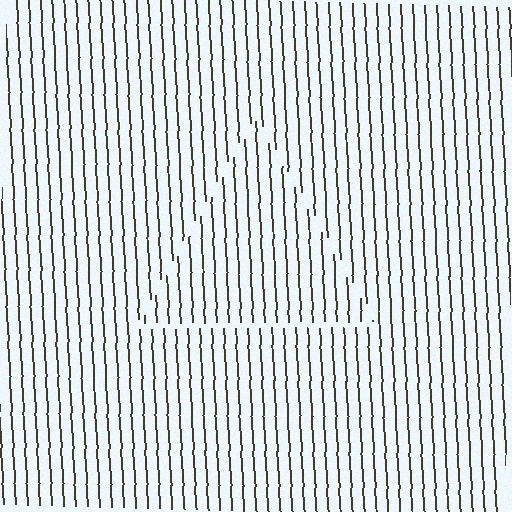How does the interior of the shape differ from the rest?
The interior of the shape contains the same grating, shifted by half a period — the contour is defined by the phase discontinuity where line-ends from the inner and outer gratings abut.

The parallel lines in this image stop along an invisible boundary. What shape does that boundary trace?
An illusory triangle. The interior of the shape contains the same grating, shifted by half a period — the contour is defined by the phase discontinuity where line-ends from the inner and outer gratings abut.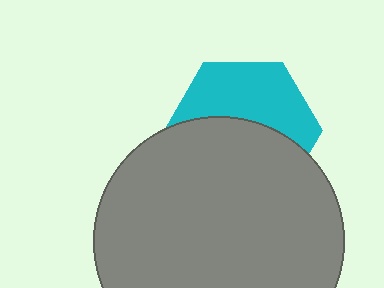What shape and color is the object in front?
The object in front is a gray circle.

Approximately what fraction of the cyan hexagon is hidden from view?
Roughly 54% of the cyan hexagon is hidden behind the gray circle.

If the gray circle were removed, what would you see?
You would see the complete cyan hexagon.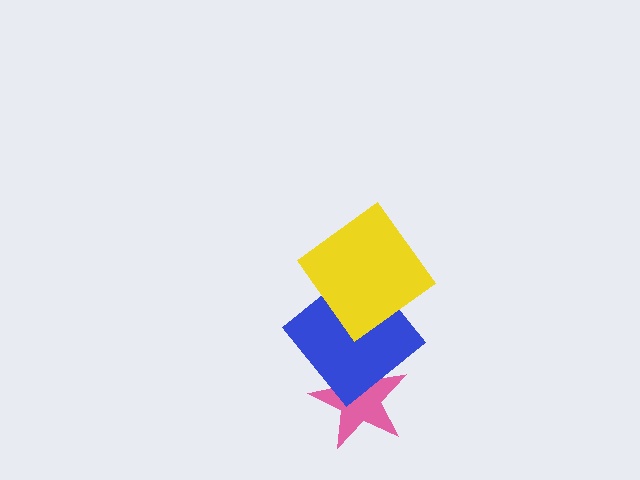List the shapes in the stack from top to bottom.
From top to bottom: the yellow diamond, the blue diamond, the pink star.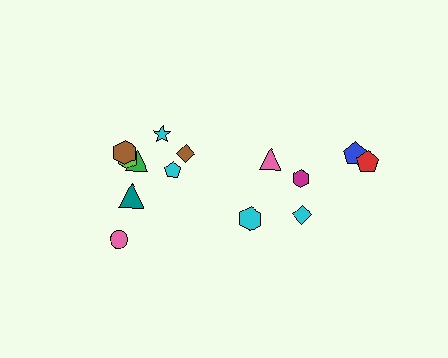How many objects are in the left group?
There are 8 objects.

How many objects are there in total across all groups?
There are 14 objects.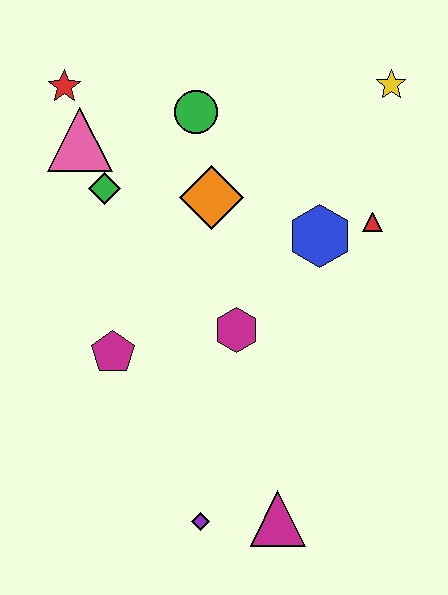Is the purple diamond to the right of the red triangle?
No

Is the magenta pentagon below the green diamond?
Yes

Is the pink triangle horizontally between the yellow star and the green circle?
No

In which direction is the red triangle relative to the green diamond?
The red triangle is to the right of the green diamond.